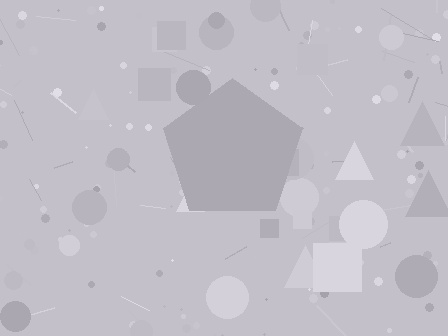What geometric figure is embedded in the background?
A pentagon is embedded in the background.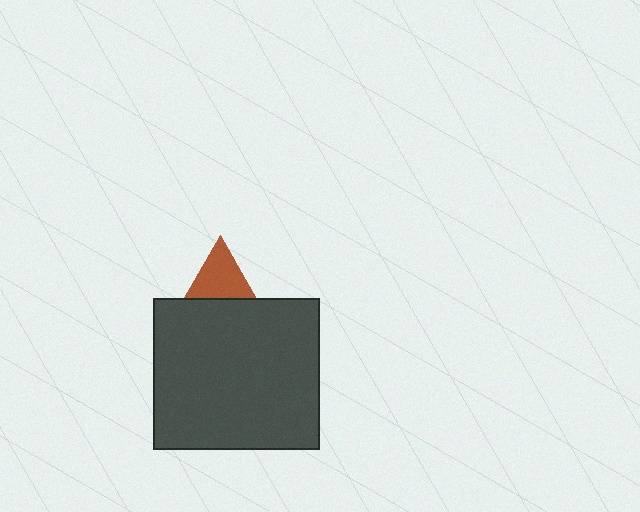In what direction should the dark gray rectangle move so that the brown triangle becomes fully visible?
The dark gray rectangle should move down. That is the shortest direction to clear the overlap and leave the brown triangle fully visible.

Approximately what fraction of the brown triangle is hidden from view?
Roughly 63% of the brown triangle is hidden behind the dark gray rectangle.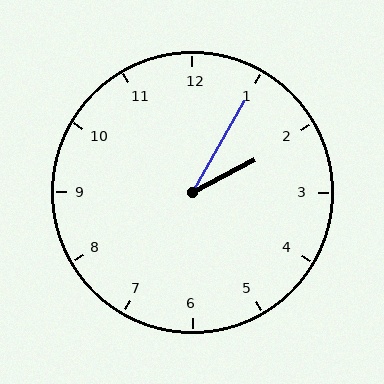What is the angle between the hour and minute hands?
Approximately 32 degrees.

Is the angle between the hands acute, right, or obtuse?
It is acute.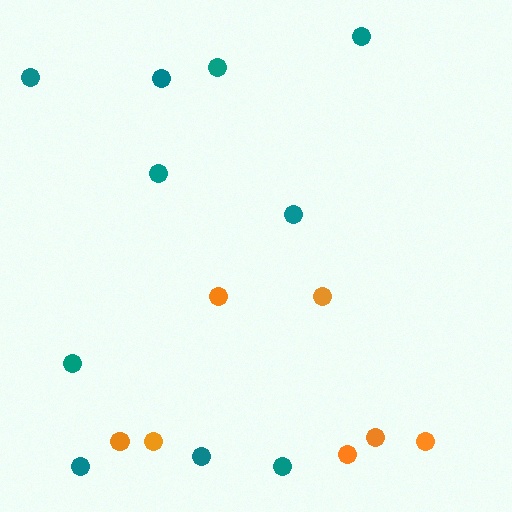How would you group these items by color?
There are 2 groups: one group of teal circles (10) and one group of orange circles (7).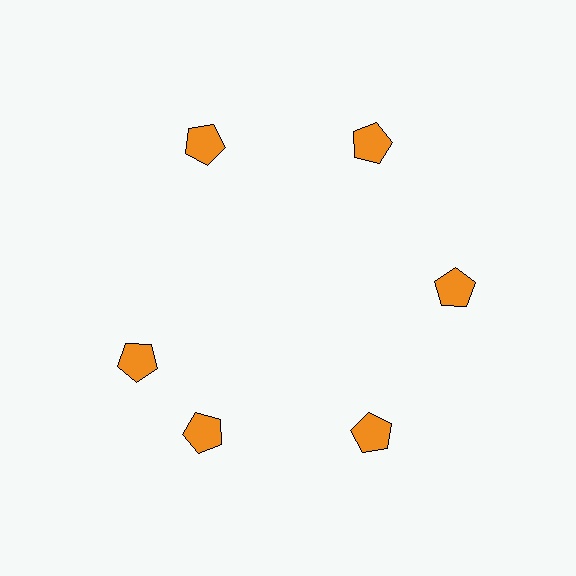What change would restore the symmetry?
The symmetry would be restored by rotating it back into even spacing with its neighbors so that all 6 pentagons sit at equal angles and equal distance from the center.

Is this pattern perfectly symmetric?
No. The 6 orange pentagons are arranged in a ring, but one element near the 9 o'clock position is rotated out of alignment along the ring, breaking the 6-fold rotational symmetry.